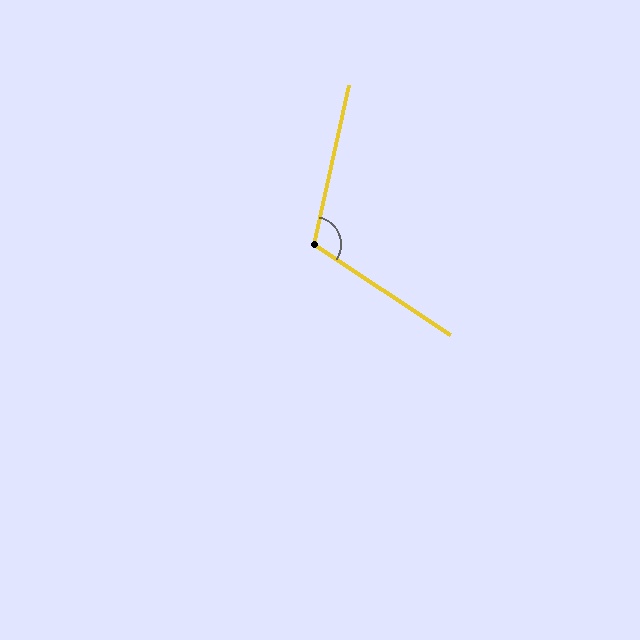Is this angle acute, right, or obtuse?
It is obtuse.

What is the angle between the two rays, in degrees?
Approximately 111 degrees.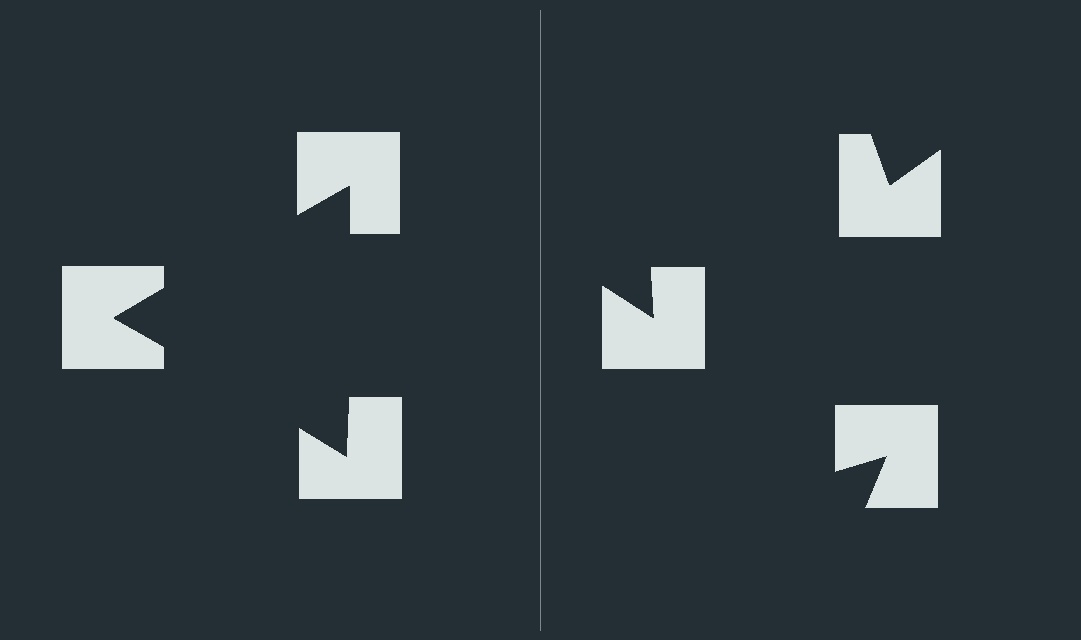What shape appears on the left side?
An illusory triangle.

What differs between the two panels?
The notched squares are positioned identically on both sides; only the wedge orientations differ. On the left they align to a triangle; on the right they are misaligned.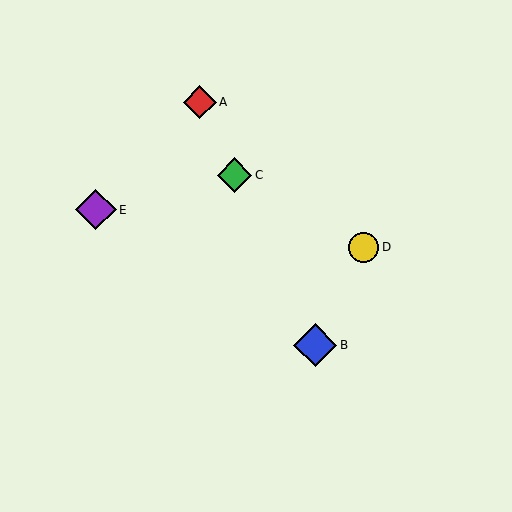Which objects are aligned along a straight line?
Objects A, B, C are aligned along a straight line.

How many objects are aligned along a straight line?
3 objects (A, B, C) are aligned along a straight line.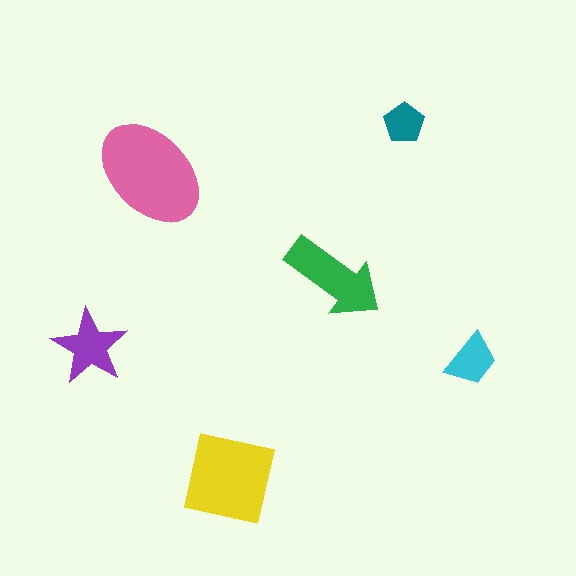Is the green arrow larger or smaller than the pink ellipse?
Smaller.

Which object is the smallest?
The teal pentagon.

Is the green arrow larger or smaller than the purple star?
Larger.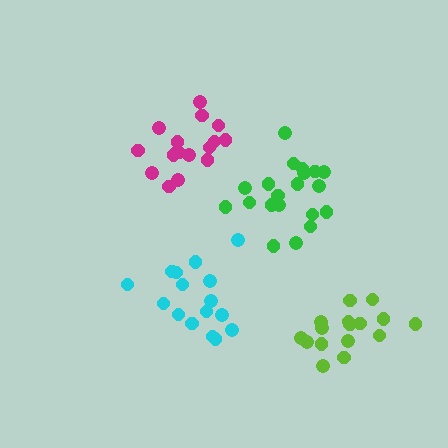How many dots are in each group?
Group 1: 20 dots, Group 2: 16 dots, Group 3: 17 dots, Group 4: 16 dots (69 total).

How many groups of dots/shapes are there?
There are 4 groups.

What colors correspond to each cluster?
The clusters are colored: green, cyan, magenta, lime.